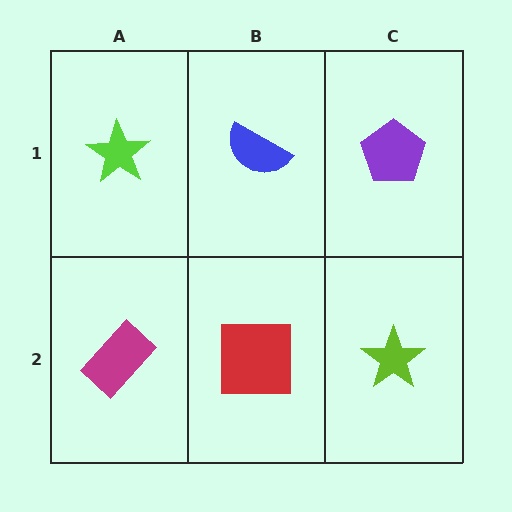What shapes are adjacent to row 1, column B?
A red square (row 2, column B), a lime star (row 1, column A), a purple pentagon (row 1, column C).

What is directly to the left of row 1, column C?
A blue semicircle.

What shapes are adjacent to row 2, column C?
A purple pentagon (row 1, column C), a red square (row 2, column B).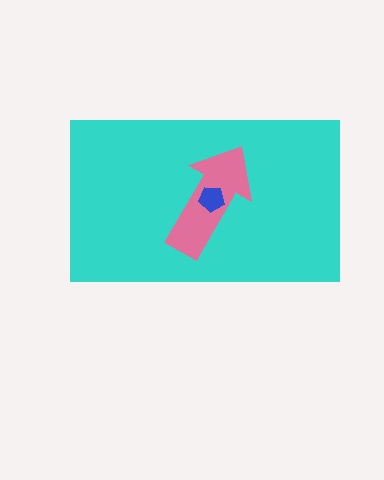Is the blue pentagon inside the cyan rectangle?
Yes.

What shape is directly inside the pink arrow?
The blue pentagon.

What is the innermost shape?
The blue pentagon.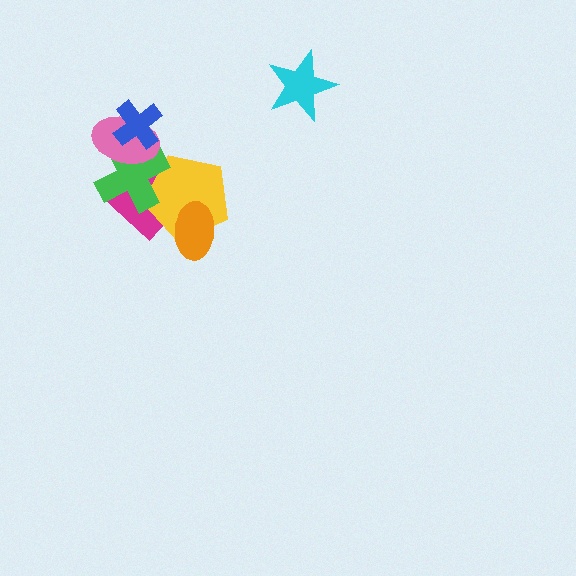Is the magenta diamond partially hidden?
Yes, it is partially covered by another shape.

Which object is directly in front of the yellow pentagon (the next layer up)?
The green cross is directly in front of the yellow pentagon.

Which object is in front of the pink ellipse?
The blue cross is in front of the pink ellipse.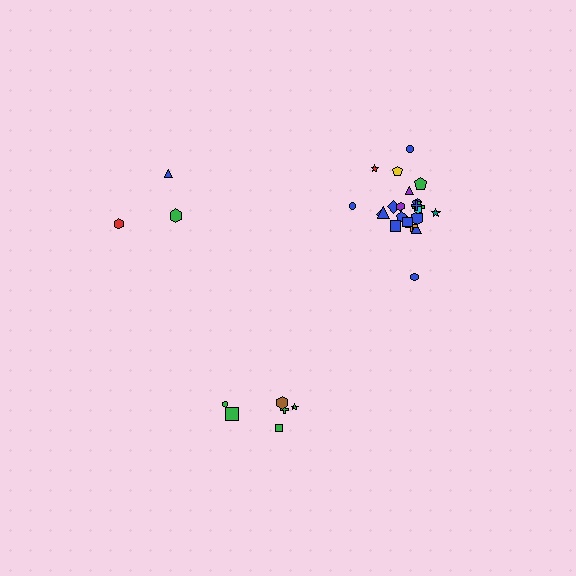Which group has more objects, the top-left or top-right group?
The top-right group.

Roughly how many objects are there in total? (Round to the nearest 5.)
Roughly 35 objects in total.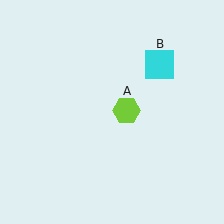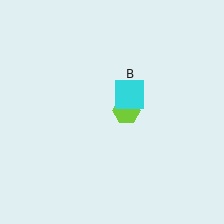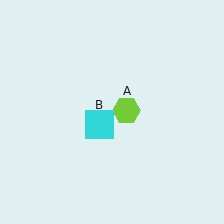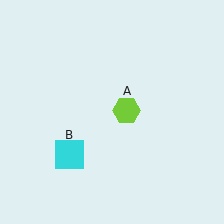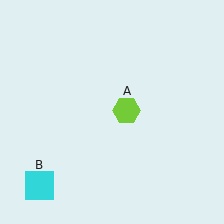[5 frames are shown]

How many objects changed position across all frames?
1 object changed position: cyan square (object B).